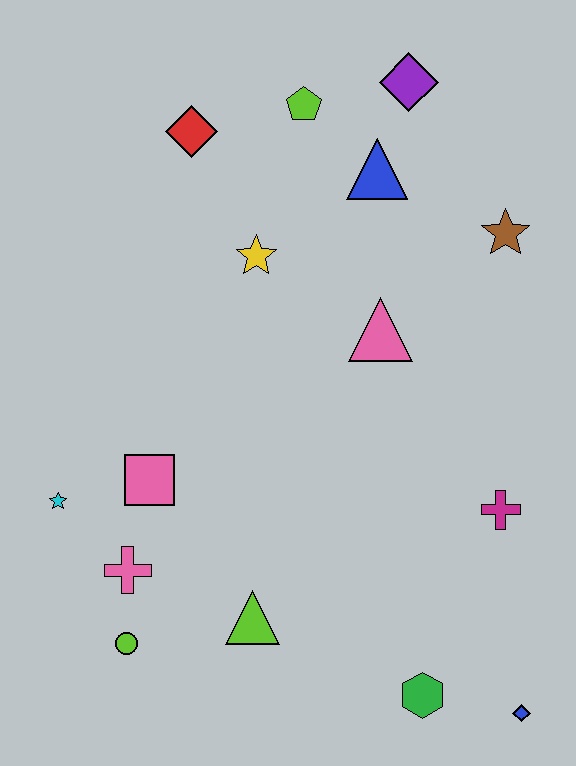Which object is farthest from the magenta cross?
The red diamond is farthest from the magenta cross.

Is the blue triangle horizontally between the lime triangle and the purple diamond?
Yes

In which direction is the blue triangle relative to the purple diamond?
The blue triangle is below the purple diamond.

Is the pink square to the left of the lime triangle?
Yes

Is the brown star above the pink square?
Yes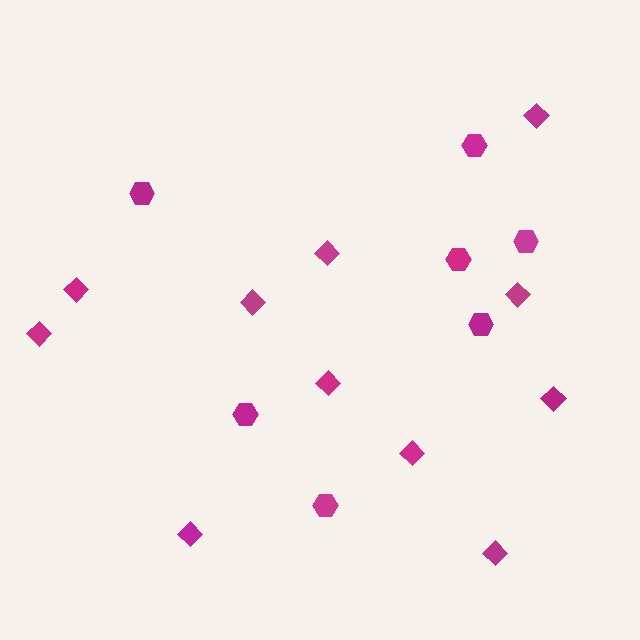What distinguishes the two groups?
There are 2 groups: one group of diamonds (11) and one group of hexagons (7).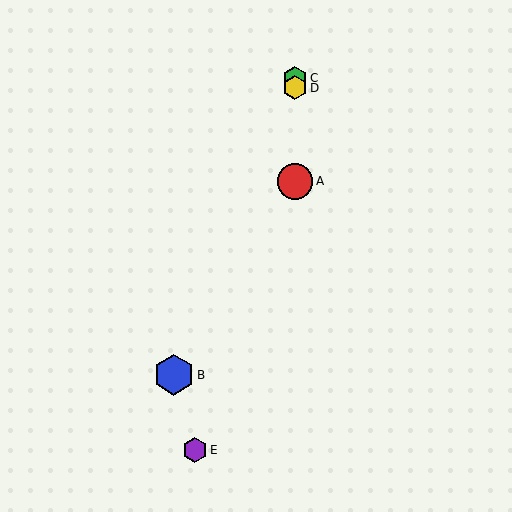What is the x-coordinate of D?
Object D is at x≈295.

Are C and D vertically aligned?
Yes, both are at x≈295.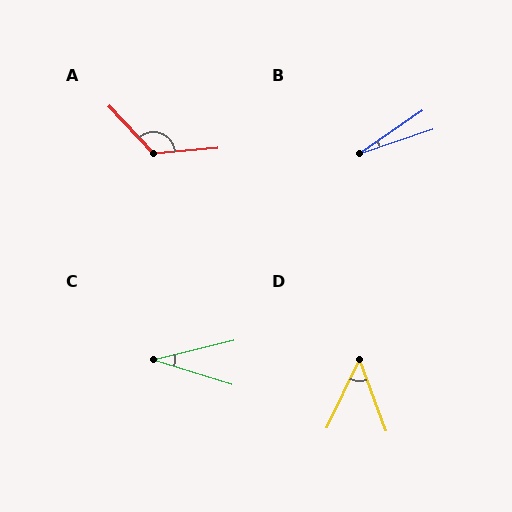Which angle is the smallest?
B, at approximately 17 degrees.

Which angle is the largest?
A, at approximately 129 degrees.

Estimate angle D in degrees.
Approximately 45 degrees.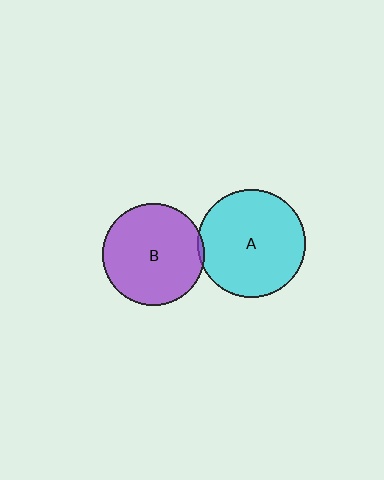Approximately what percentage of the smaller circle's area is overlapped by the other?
Approximately 5%.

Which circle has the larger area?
Circle A (cyan).